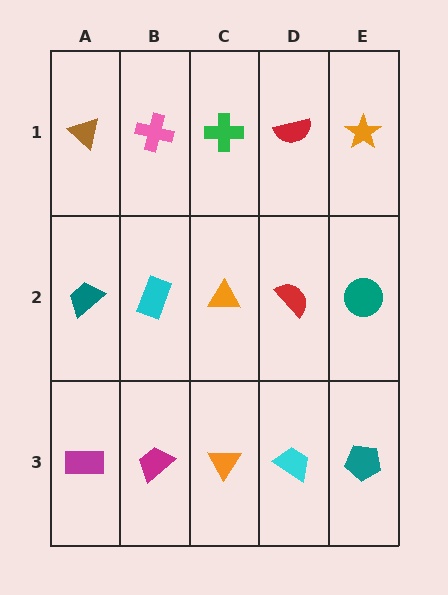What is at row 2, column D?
A red semicircle.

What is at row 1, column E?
An orange star.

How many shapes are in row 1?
5 shapes.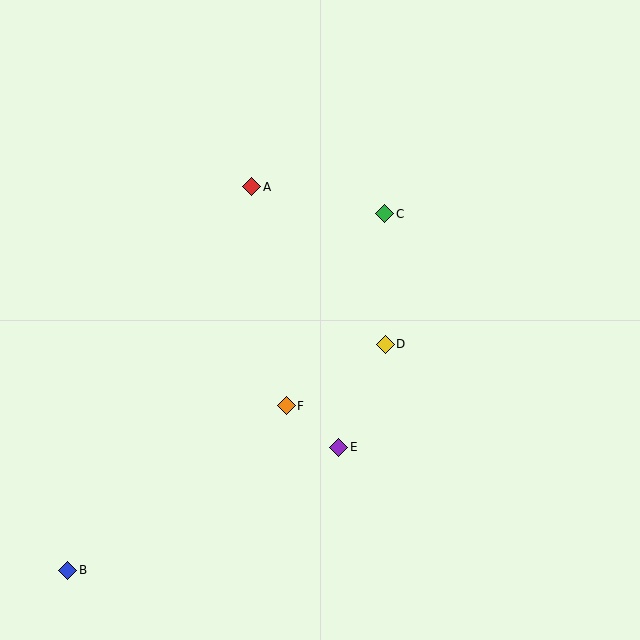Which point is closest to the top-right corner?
Point C is closest to the top-right corner.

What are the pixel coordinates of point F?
Point F is at (286, 406).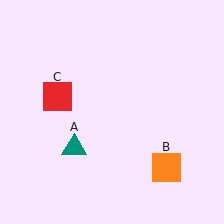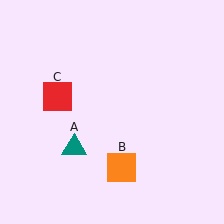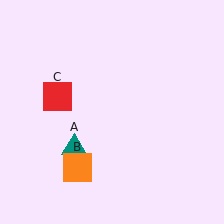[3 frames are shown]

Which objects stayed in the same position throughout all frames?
Teal triangle (object A) and red square (object C) remained stationary.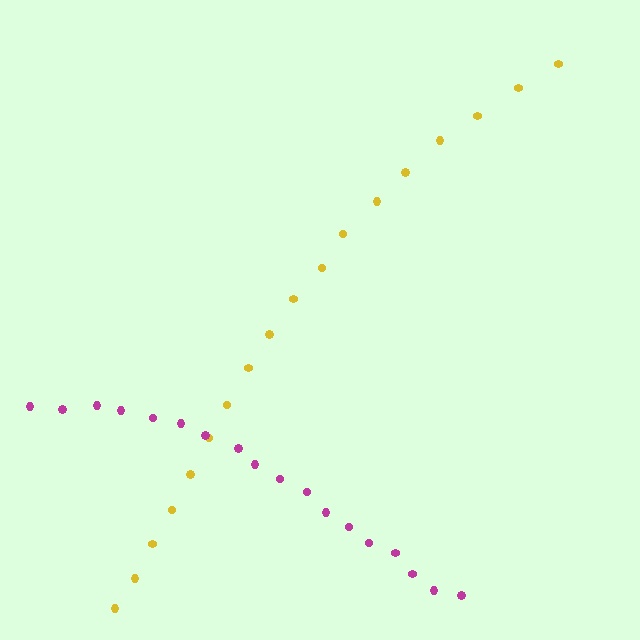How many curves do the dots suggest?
There are 2 distinct paths.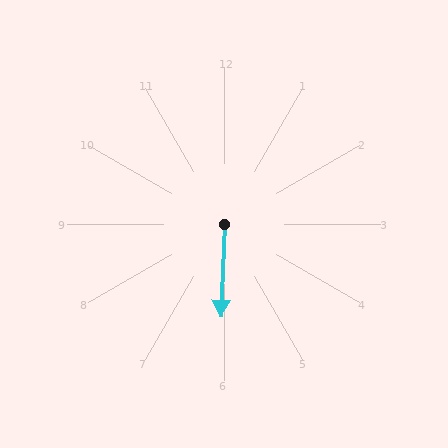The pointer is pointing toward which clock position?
Roughly 6 o'clock.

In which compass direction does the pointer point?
South.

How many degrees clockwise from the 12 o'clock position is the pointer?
Approximately 182 degrees.